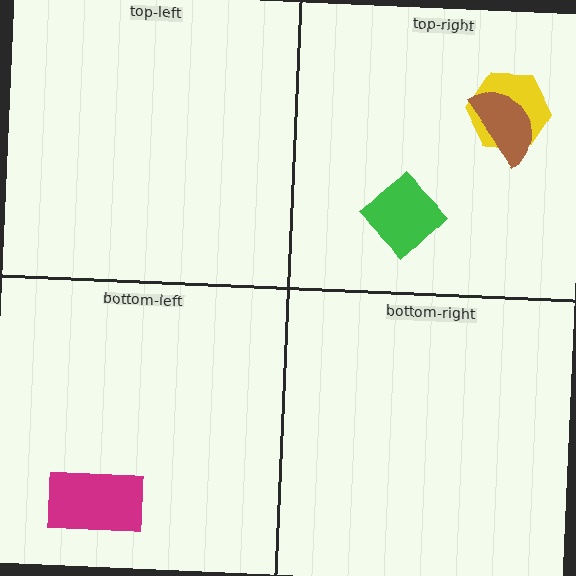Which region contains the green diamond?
The top-right region.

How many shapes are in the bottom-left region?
1.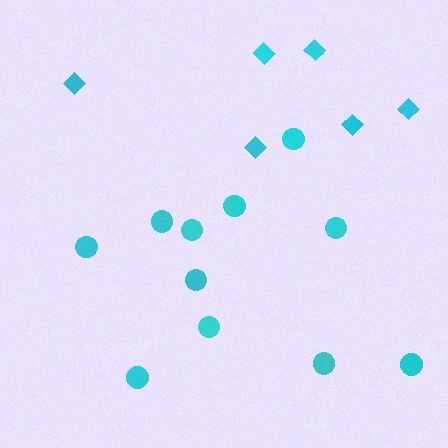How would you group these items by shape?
There are 2 groups: one group of diamonds (6) and one group of circles (11).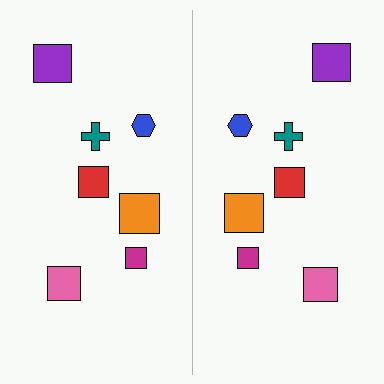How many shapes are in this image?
There are 14 shapes in this image.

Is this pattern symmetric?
Yes, this pattern has bilateral (reflection) symmetry.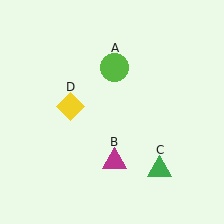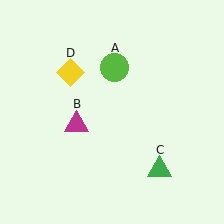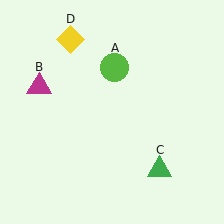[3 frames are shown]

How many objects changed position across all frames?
2 objects changed position: magenta triangle (object B), yellow diamond (object D).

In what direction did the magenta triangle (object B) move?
The magenta triangle (object B) moved up and to the left.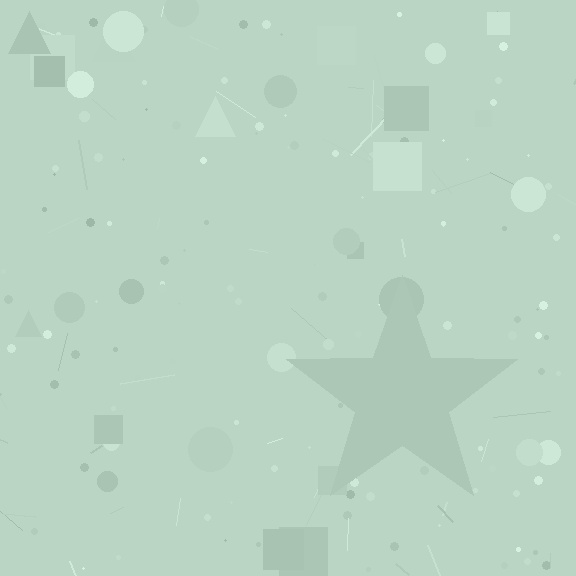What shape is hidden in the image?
A star is hidden in the image.